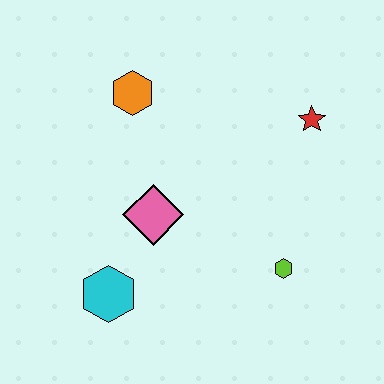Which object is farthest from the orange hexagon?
The lime hexagon is farthest from the orange hexagon.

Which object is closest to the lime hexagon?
The pink diamond is closest to the lime hexagon.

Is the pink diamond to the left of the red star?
Yes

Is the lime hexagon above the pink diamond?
No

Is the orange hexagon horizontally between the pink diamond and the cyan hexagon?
Yes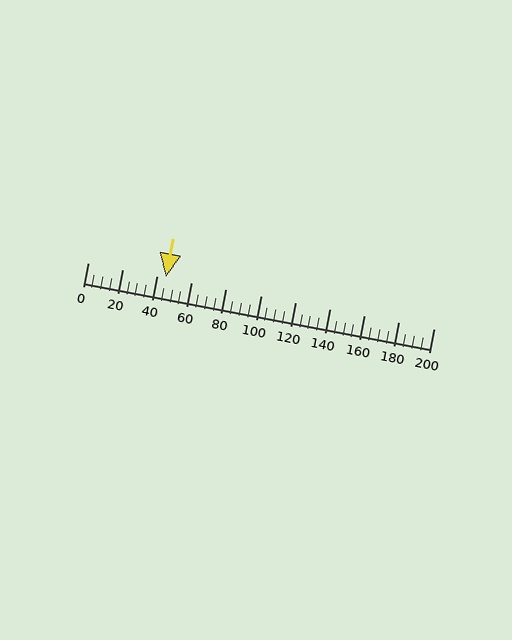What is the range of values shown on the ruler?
The ruler shows values from 0 to 200.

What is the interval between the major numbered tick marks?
The major tick marks are spaced 20 units apart.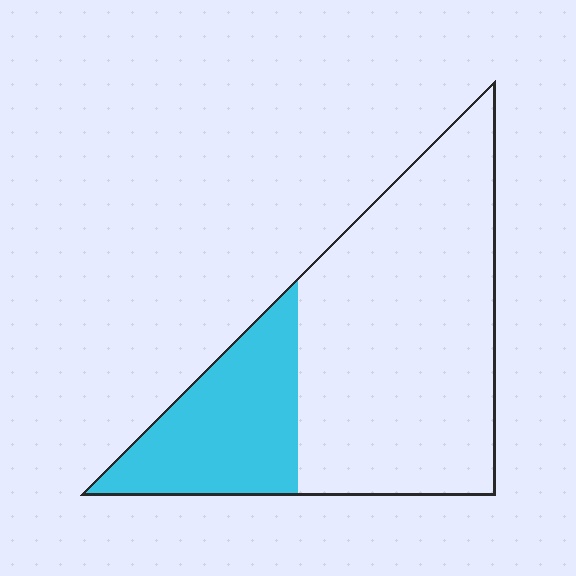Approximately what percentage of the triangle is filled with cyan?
Approximately 30%.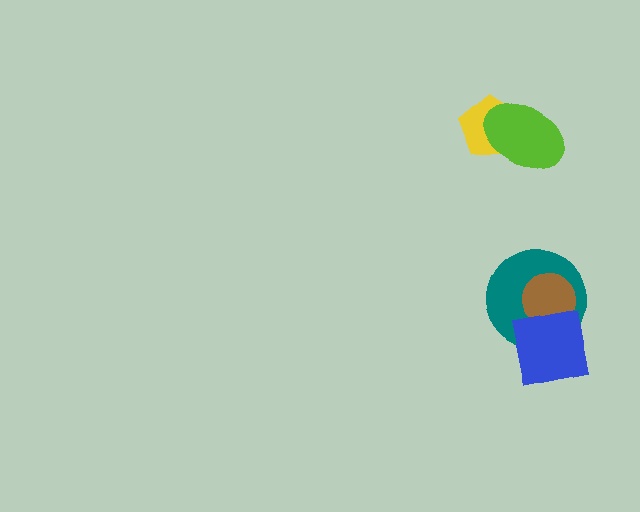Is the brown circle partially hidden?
Yes, it is partially covered by another shape.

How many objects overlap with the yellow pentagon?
1 object overlaps with the yellow pentagon.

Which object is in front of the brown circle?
The blue square is in front of the brown circle.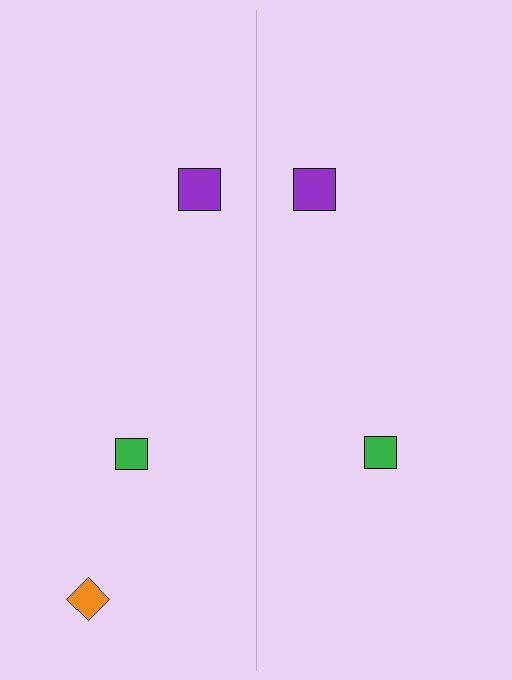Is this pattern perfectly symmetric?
No, the pattern is not perfectly symmetric. A orange diamond is missing from the right side.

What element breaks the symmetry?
A orange diamond is missing from the right side.